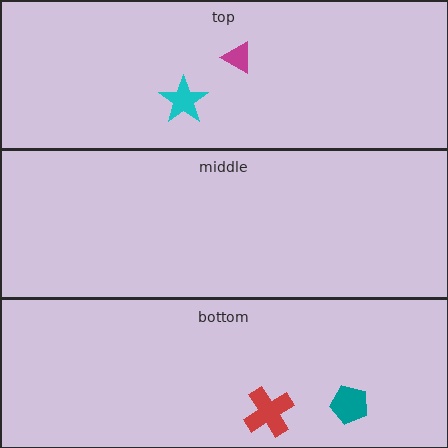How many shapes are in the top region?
2.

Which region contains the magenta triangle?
The top region.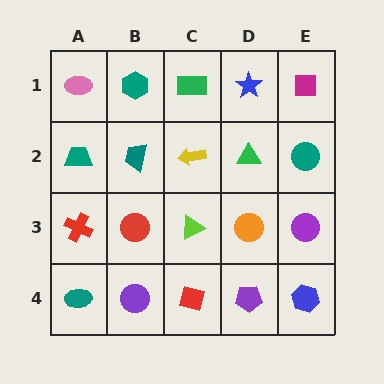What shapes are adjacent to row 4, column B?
A red circle (row 3, column B), a teal ellipse (row 4, column A), a red square (row 4, column C).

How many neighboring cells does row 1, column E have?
2.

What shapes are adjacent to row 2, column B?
A teal hexagon (row 1, column B), a red circle (row 3, column B), a teal trapezoid (row 2, column A), a yellow arrow (row 2, column C).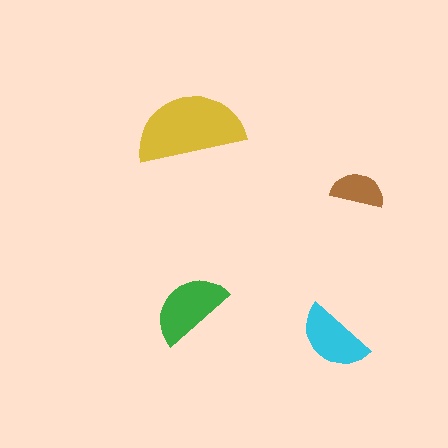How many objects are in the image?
There are 4 objects in the image.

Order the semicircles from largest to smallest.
the yellow one, the green one, the cyan one, the brown one.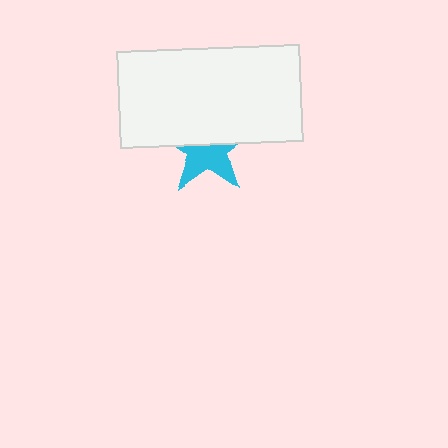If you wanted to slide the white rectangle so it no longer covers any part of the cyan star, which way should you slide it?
Slide it up — that is the most direct way to separate the two shapes.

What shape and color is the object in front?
The object in front is a white rectangle.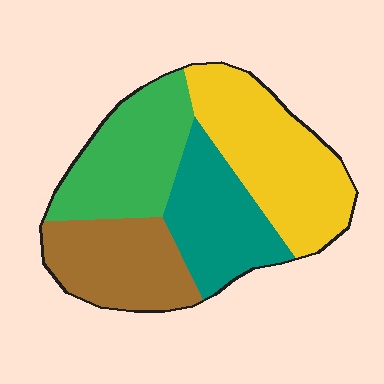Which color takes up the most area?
Yellow, at roughly 30%.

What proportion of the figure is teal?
Teal takes up between a sixth and a third of the figure.